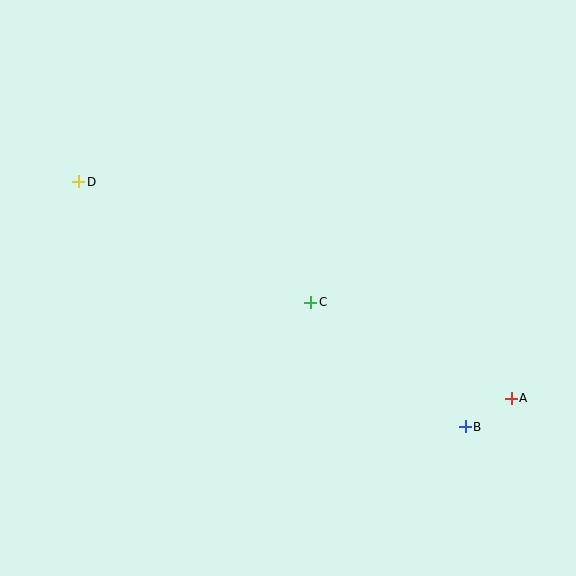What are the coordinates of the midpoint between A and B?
The midpoint between A and B is at (488, 413).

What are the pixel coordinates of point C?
Point C is at (311, 302).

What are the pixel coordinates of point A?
Point A is at (511, 398).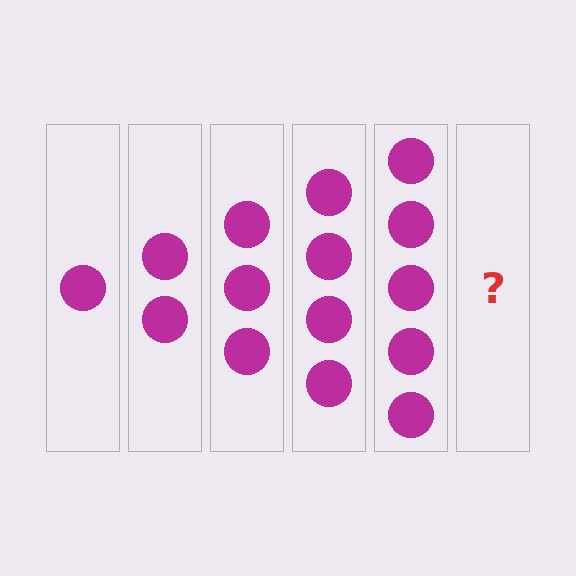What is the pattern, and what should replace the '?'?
The pattern is that each step adds one more circle. The '?' should be 6 circles.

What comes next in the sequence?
The next element should be 6 circles.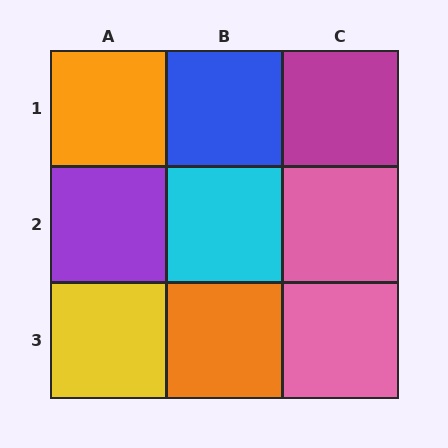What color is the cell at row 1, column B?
Blue.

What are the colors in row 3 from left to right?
Yellow, orange, pink.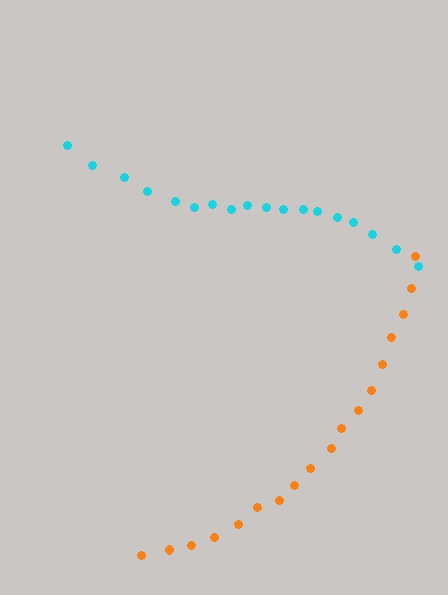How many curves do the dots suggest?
There are 2 distinct paths.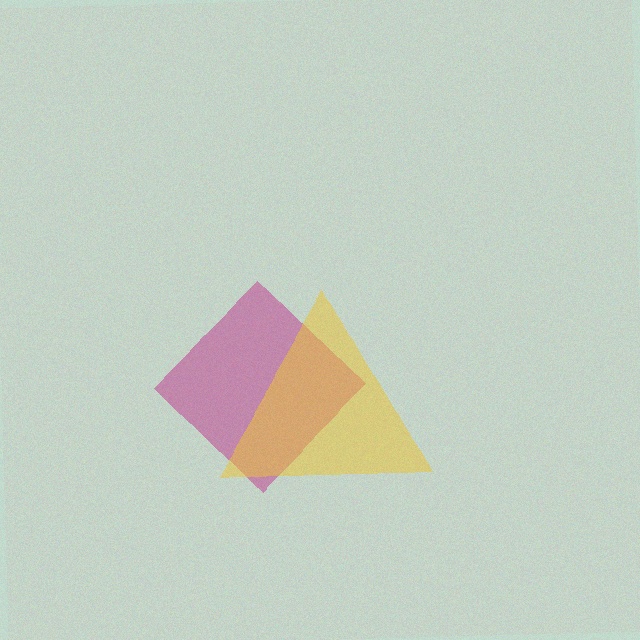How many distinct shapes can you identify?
There are 2 distinct shapes: a magenta diamond, a yellow triangle.